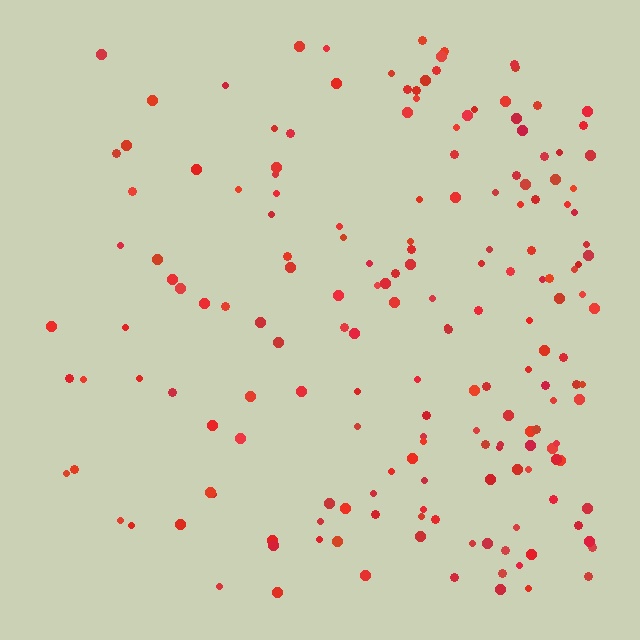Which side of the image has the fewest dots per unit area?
The left.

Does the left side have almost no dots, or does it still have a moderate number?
Still a moderate number, just noticeably fewer than the right.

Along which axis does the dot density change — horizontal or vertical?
Horizontal.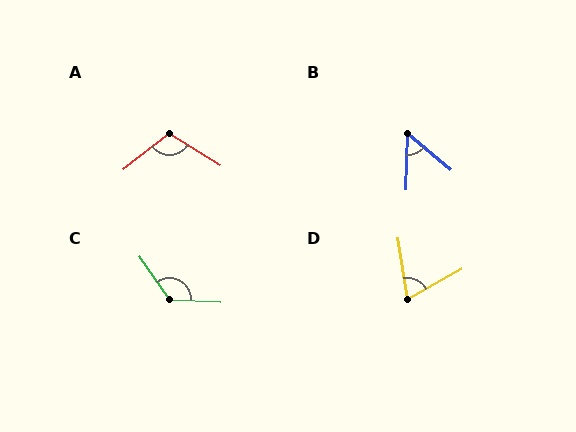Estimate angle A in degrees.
Approximately 110 degrees.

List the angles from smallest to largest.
B (52°), D (70°), A (110°), C (128°).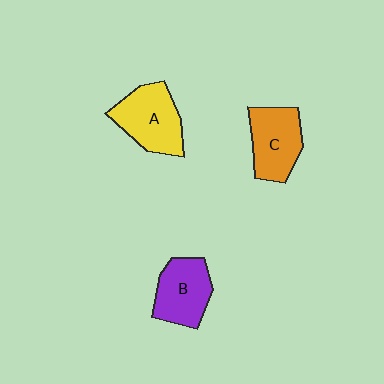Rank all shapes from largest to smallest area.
From largest to smallest: A (yellow), C (orange), B (purple).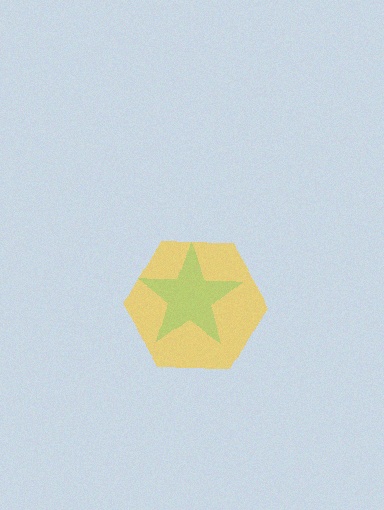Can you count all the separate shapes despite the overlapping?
Yes, there are 2 separate shapes.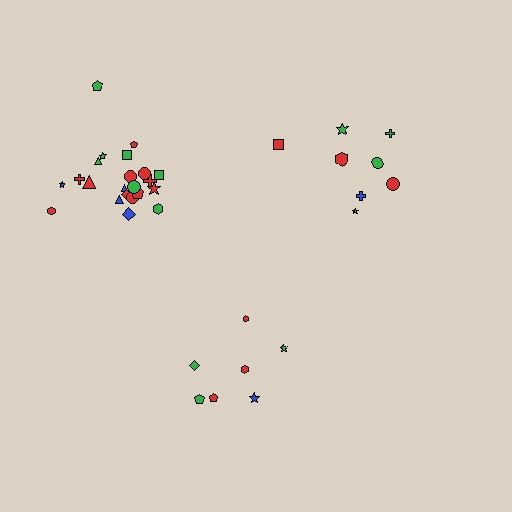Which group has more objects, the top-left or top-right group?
The top-left group.